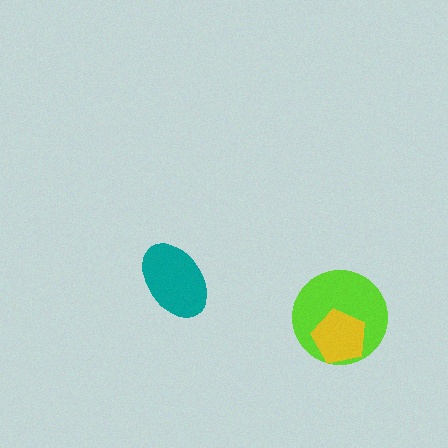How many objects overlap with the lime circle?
1 object overlaps with the lime circle.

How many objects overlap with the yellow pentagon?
1 object overlaps with the yellow pentagon.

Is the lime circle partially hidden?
Yes, it is partially covered by another shape.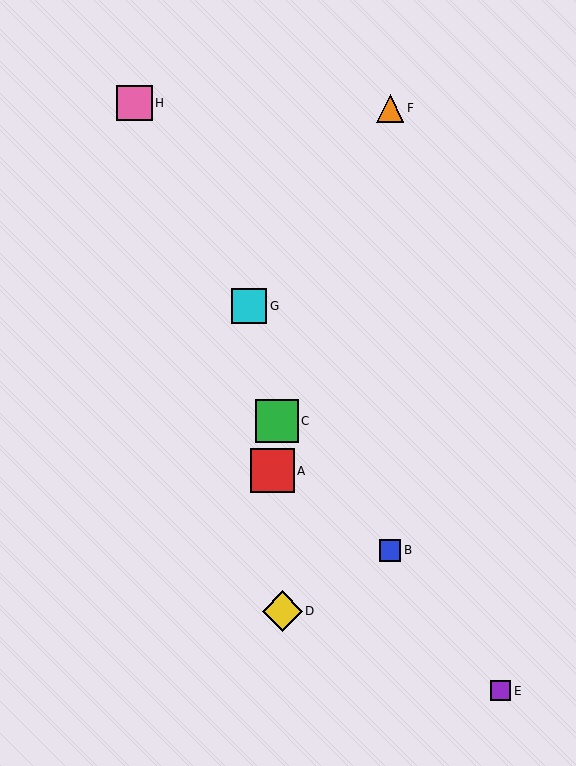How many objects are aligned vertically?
2 objects (B, F) are aligned vertically.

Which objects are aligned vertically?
Objects B, F are aligned vertically.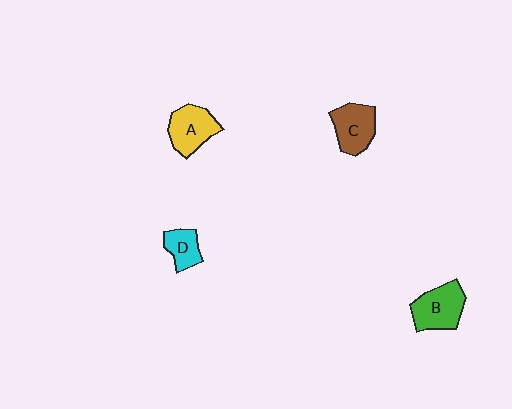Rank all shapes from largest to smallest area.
From largest to smallest: B (green), A (yellow), C (brown), D (cyan).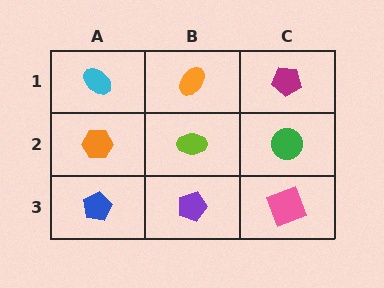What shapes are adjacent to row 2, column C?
A magenta pentagon (row 1, column C), a pink square (row 3, column C), a lime ellipse (row 2, column B).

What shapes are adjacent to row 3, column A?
An orange hexagon (row 2, column A), a purple pentagon (row 3, column B).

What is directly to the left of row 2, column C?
A lime ellipse.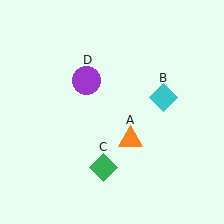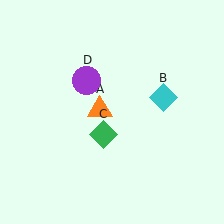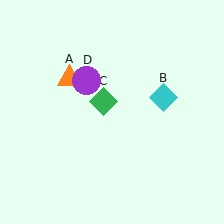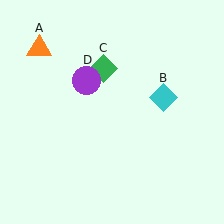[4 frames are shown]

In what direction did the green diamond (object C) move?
The green diamond (object C) moved up.